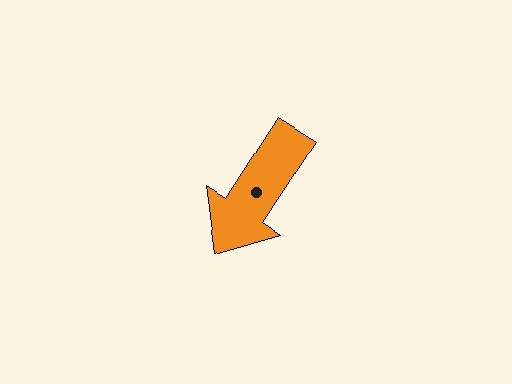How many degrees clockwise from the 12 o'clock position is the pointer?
Approximately 213 degrees.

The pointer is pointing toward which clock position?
Roughly 7 o'clock.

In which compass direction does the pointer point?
Southwest.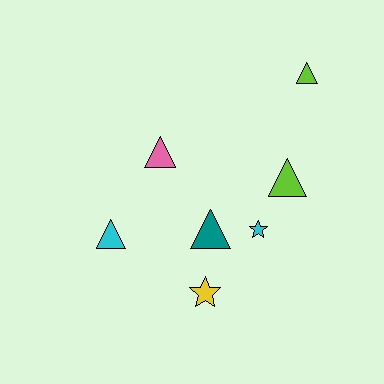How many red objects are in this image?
There are no red objects.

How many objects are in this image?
There are 7 objects.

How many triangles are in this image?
There are 5 triangles.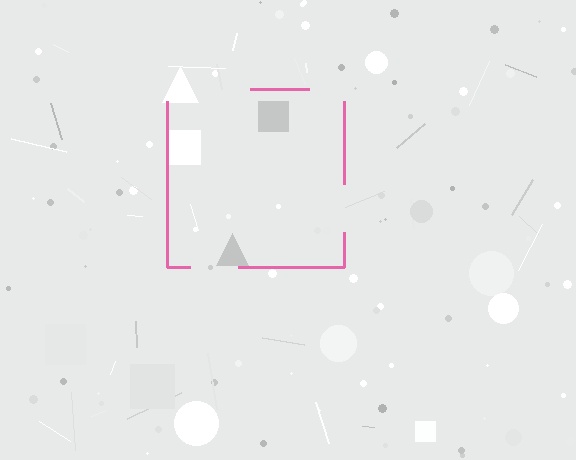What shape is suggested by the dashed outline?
The dashed outline suggests a square.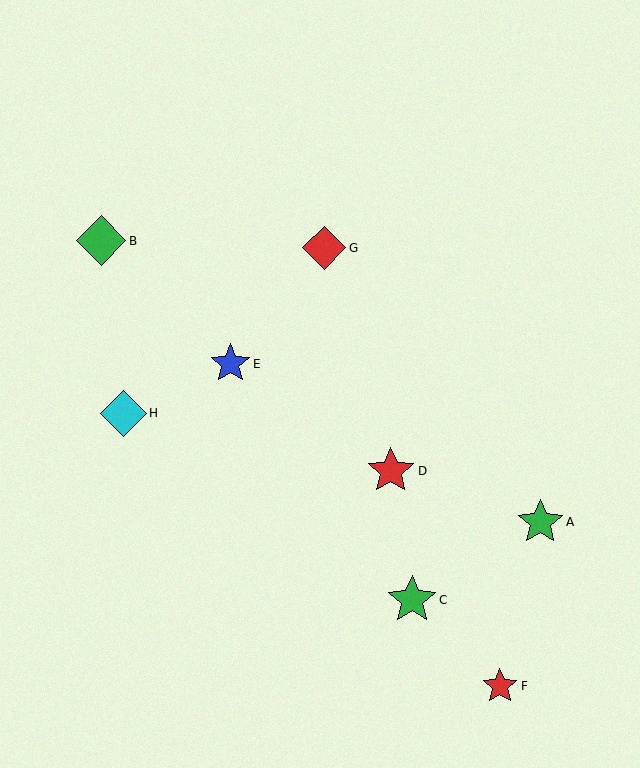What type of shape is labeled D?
Shape D is a red star.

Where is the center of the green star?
The center of the green star is at (540, 522).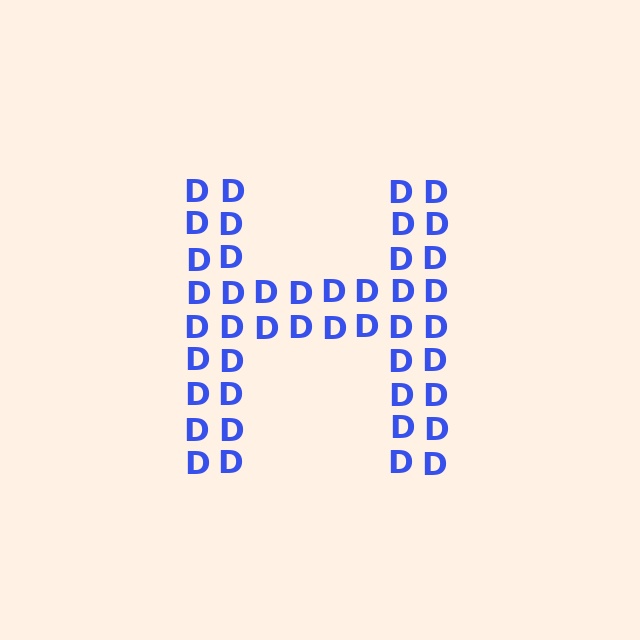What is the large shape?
The large shape is the letter H.